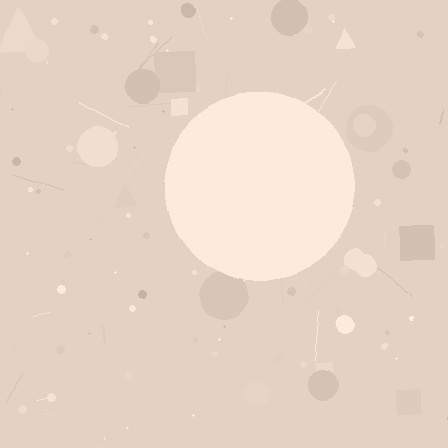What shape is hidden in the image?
A circle is hidden in the image.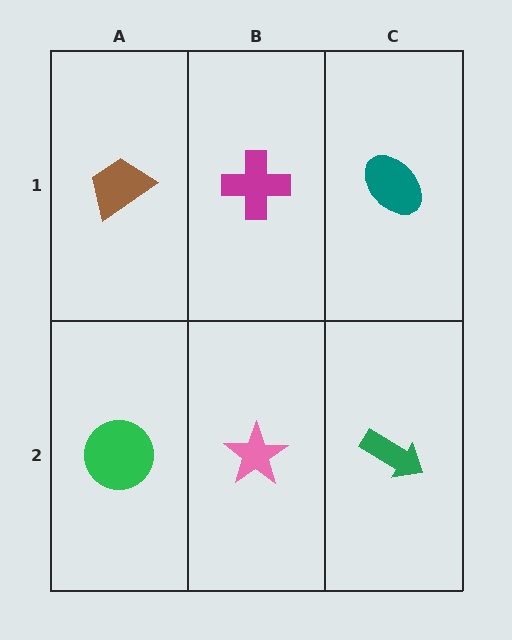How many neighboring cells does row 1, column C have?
2.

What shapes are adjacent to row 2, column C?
A teal ellipse (row 1, column C), a pink star (row 2, column B).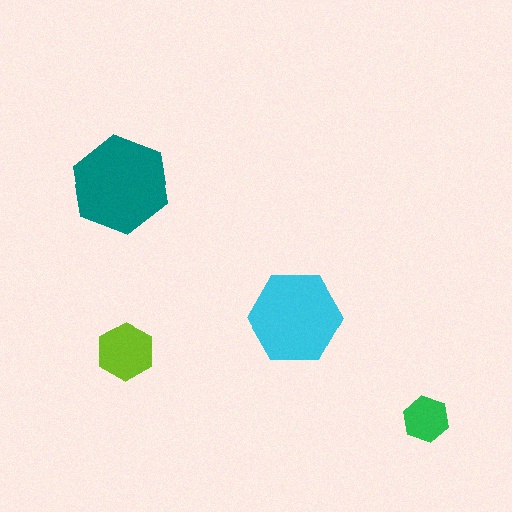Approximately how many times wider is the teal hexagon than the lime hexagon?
About 1.5 times wider.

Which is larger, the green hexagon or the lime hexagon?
The lime one.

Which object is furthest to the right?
The green hexagon is rightmost.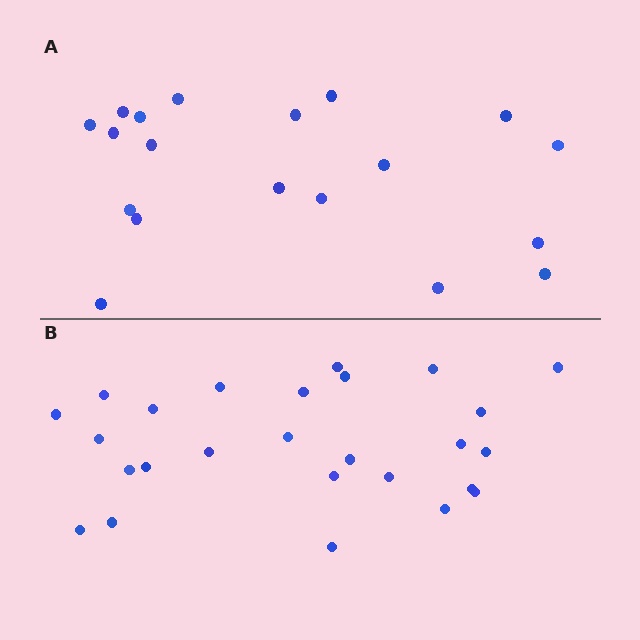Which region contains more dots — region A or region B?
Region B (the bottom region) has more dots.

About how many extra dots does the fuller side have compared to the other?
Region B has roughly 8 or so more dots than region A.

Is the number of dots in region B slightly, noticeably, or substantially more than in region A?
Region B has noticeably more, but not dramatically so. The ratio is roughly 1.4 to 1.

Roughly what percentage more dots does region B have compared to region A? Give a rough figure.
About 35% more.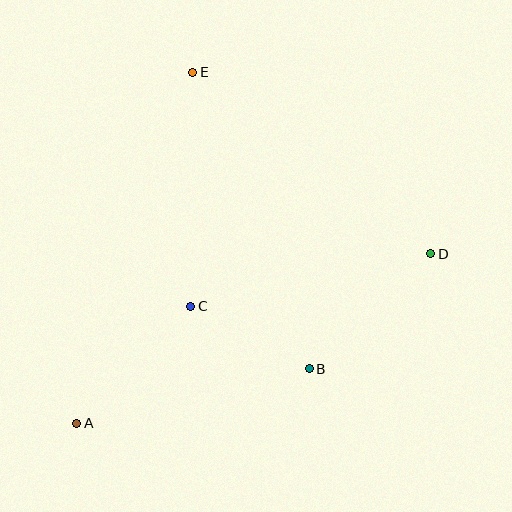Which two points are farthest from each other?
Points A and D are farthest from each other.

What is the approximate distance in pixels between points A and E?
The distance between A and E is approximately 369 pixels.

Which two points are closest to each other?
Points B and C are closest to each other.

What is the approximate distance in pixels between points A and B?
The distance between A and B is approximately 239 pixels.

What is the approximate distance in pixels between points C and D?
The distance between C and D is approximately 245 pixels.